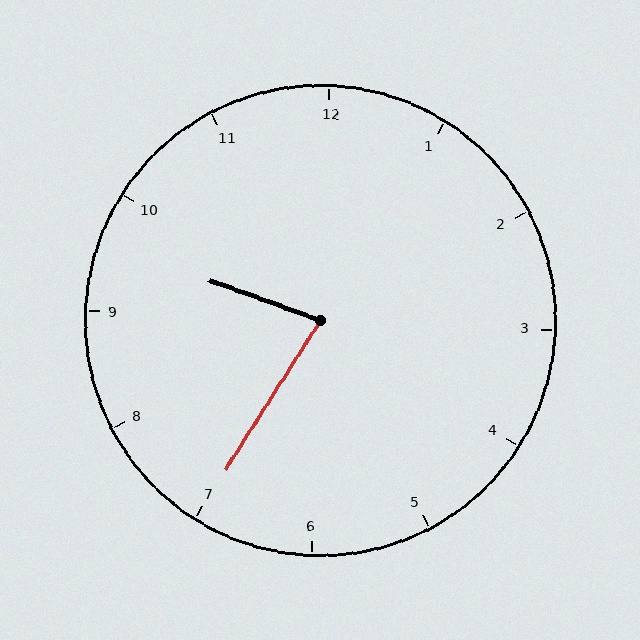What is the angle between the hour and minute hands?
Approximately 78 degrees.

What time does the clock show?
9:35.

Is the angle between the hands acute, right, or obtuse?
It is acute.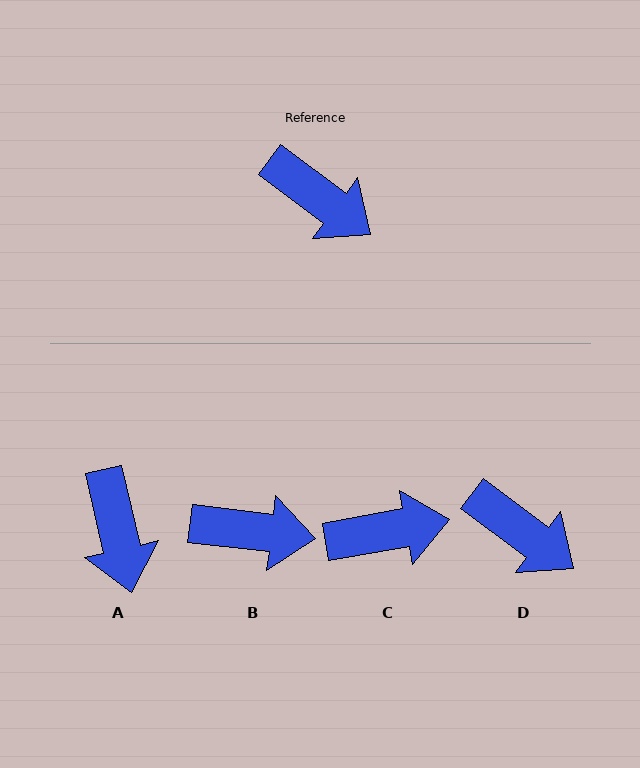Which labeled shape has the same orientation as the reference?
D.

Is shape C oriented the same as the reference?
No, it is off by about 47 degrees.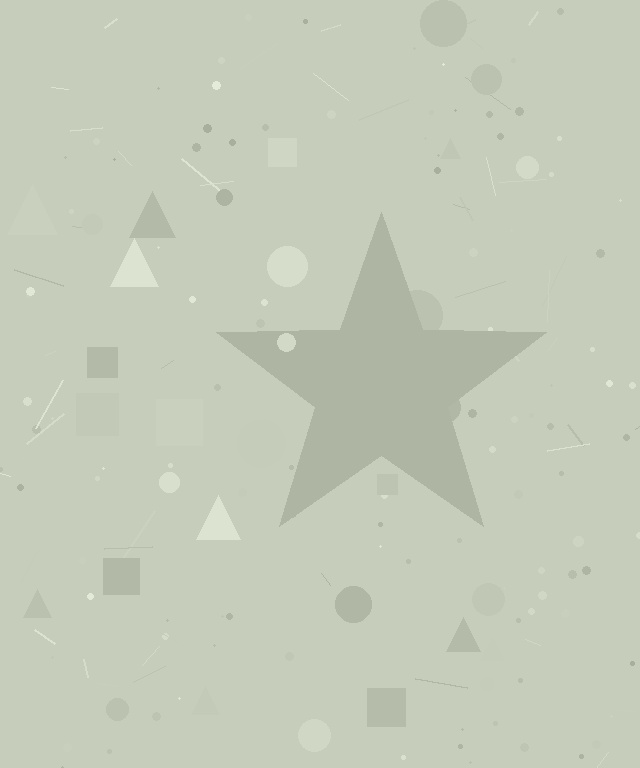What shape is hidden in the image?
A star is hidden in the image.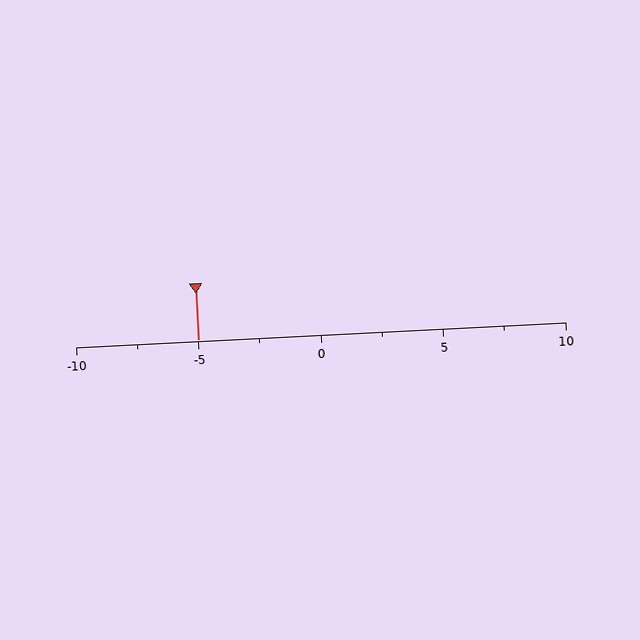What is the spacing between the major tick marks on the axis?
The major ticks are spaced 5 apart.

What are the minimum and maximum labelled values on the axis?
The axis runs from -10 to 10.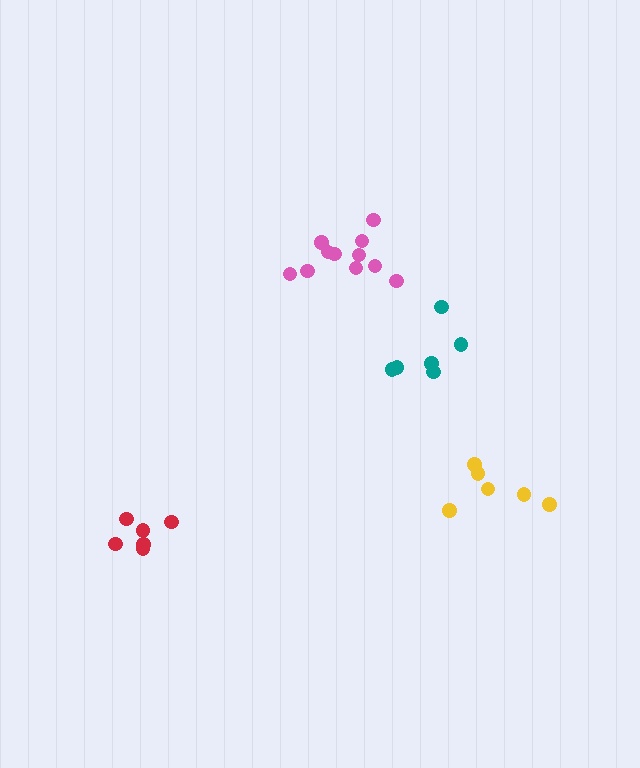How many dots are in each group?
Group 1: 6 dots, Group 2: 11 dots, Group 3: 6 dots, Group 4: 6 dots (29 total).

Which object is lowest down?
The red cluster is bottommost.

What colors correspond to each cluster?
The clusters are colored: teal, pink, yellow, red.